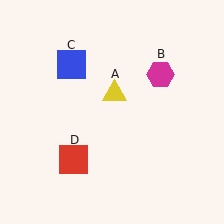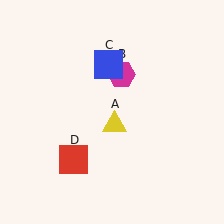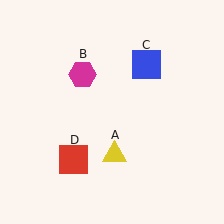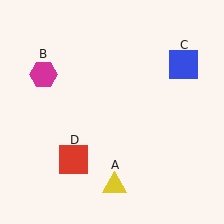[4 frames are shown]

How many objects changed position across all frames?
3 objects changed position: yellow triangle (object A), magenta hexagon (object B), blue square (object C).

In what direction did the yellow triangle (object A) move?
The yellow triangle (object A) moved down.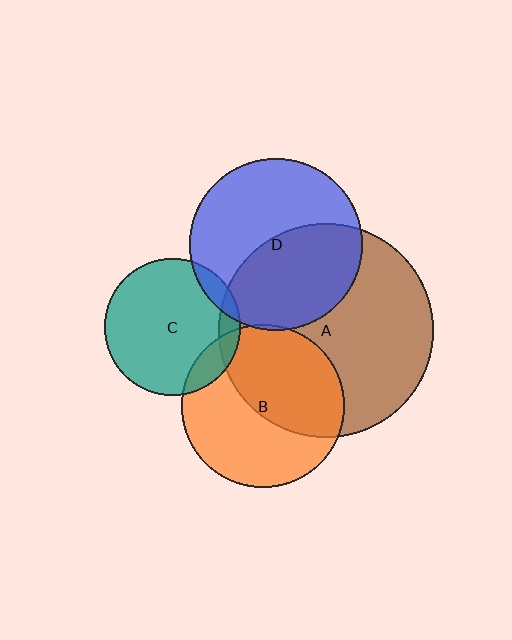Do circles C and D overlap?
Yes.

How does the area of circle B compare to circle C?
Approximately 1.4 times.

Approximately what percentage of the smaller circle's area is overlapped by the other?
Approximately 10%.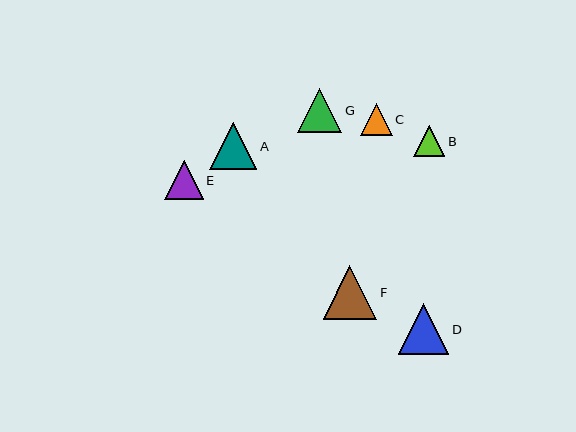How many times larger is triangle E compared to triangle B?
Triangle E is approximately 1.2 times the size of triangle B.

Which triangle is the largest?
Triangle F is the largest with a size of approximately 53 pixels.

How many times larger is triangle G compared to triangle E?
Triangle G is approximately 1.1 times the size of triangle E.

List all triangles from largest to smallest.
From largest to smallest: F, D, A, G, E, C, B.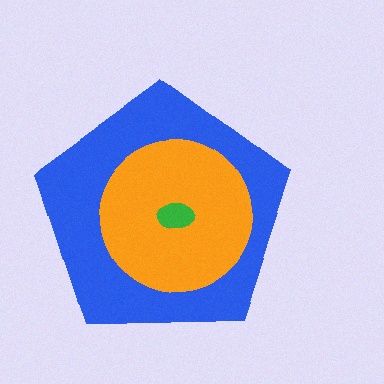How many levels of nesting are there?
3.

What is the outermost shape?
The blue pentagon.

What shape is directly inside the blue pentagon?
The orange circle.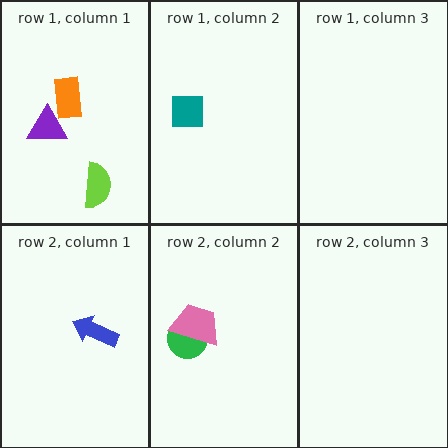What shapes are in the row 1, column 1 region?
The purple triangle, the lime semicircle, the orange rectangle.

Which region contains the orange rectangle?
The row 1, column 1 region.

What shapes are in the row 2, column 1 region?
The blue arrow.